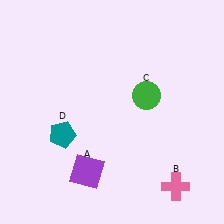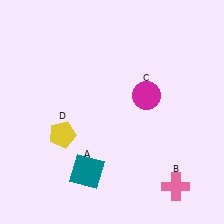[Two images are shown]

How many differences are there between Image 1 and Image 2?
There are 3 differences between the two images.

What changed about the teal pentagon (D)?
In Image 1, D is teal. In Image 2, it changed to yellow.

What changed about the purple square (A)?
In Image 1, A is purple. In Image 2, it changed to teal.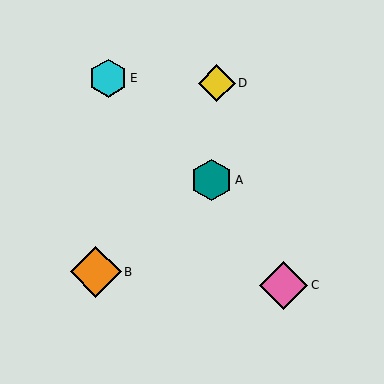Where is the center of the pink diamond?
The center of the pink diamond is at (283, 285).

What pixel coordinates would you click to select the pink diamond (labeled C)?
Click at (283, 285) to select the pink diamond C.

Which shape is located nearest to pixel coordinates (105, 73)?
The cyan hexagon (labeled E) at (108, 78) is nearest to that location.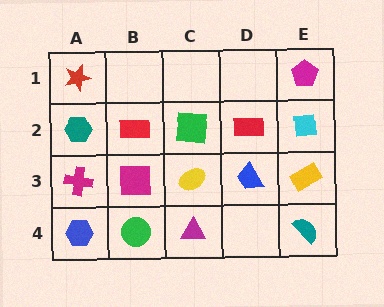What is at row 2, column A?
A teal hexagon.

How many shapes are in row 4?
4 shapes.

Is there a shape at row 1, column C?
No, that cell is empty.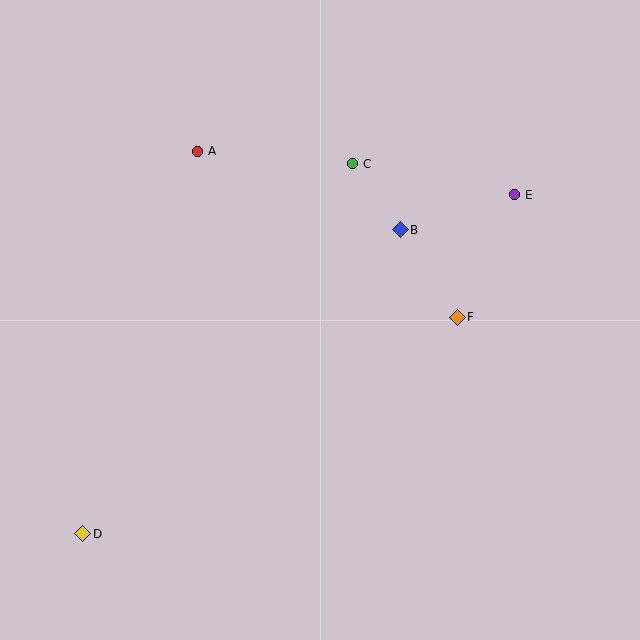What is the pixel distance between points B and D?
The distance between B and D is 440 pixels.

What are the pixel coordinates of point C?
Point C is at (353, 164).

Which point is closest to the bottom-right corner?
Point F is closest to the bottom-right corner.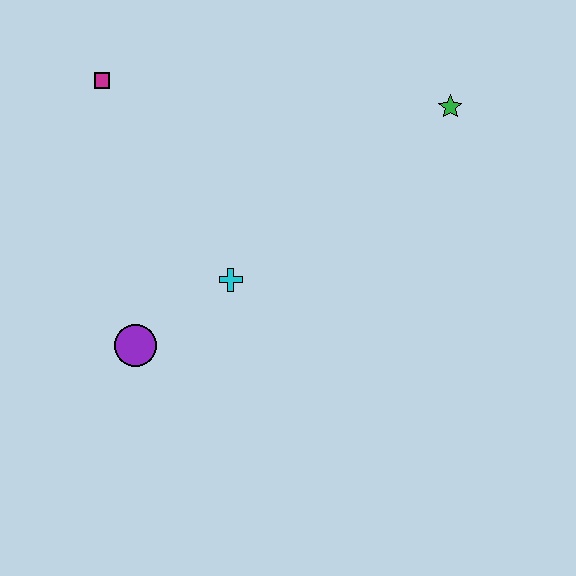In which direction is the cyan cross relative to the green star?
The cyan cross is to the left of the green star.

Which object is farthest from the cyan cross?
The green star is farthest from the cyan cross.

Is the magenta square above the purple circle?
Yes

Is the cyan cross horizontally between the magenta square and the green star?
Yes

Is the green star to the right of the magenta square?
Yes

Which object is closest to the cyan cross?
The purple circle is closest to the cyan cross.